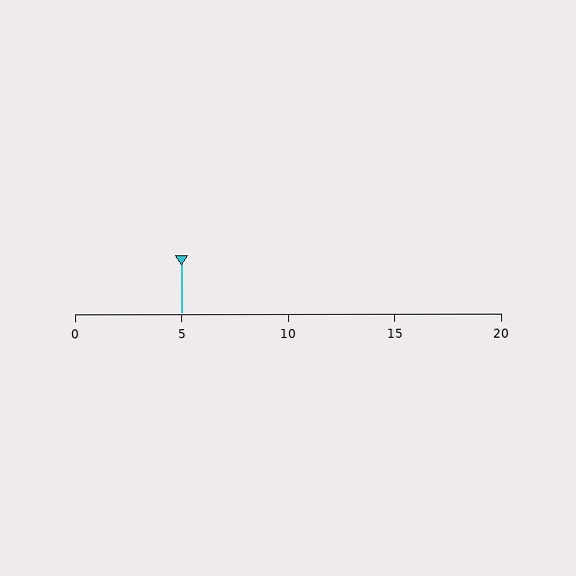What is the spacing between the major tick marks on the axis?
The major ticks are spaced 5 apart.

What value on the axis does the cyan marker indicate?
The marker indicates approximately 5.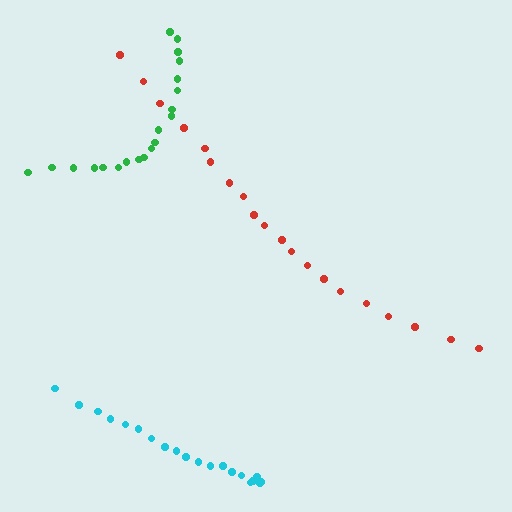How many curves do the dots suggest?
There are 3 distinct paths.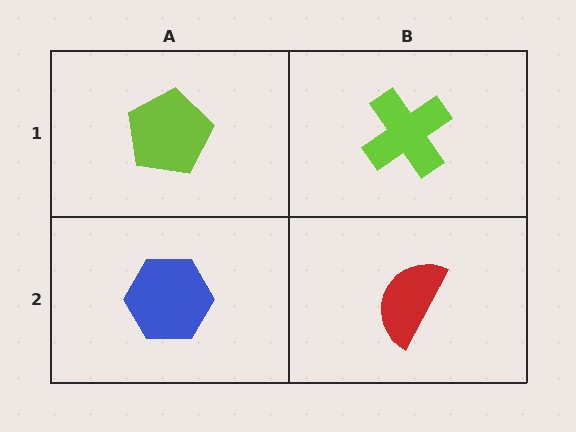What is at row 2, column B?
A red semicircle.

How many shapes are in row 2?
2 shapes.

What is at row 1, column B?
A lime cross.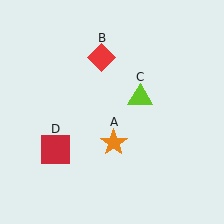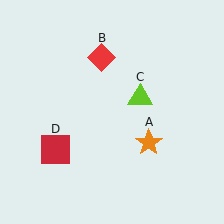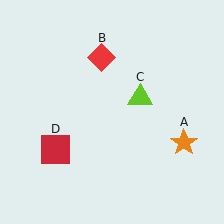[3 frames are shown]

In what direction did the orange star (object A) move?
The orange star (object A) moved right.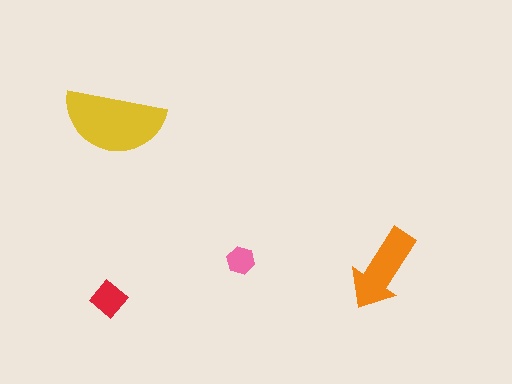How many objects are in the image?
There are 4 objects in the image.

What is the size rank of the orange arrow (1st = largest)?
2nd.